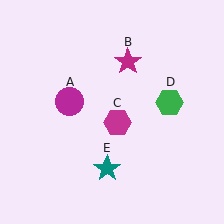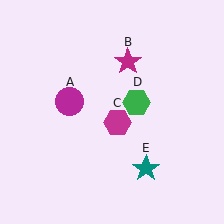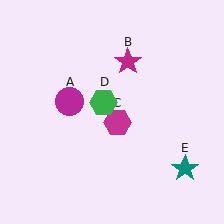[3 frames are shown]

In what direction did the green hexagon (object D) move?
The green hexagon (object D) moved left.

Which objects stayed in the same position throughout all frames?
Magenta circle (object A) and magenta star (object B) and magenta hexagon (object C) remained stationary.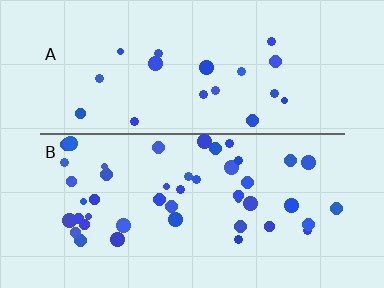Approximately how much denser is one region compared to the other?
Approximately 2.2× — region B over region A.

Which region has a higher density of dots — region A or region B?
B (the bottom).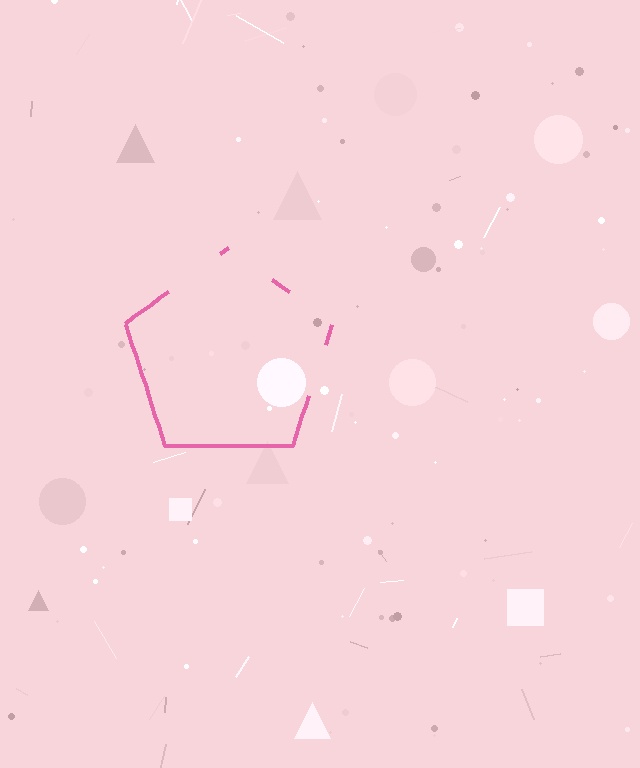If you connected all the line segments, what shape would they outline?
They would outline a pentagon.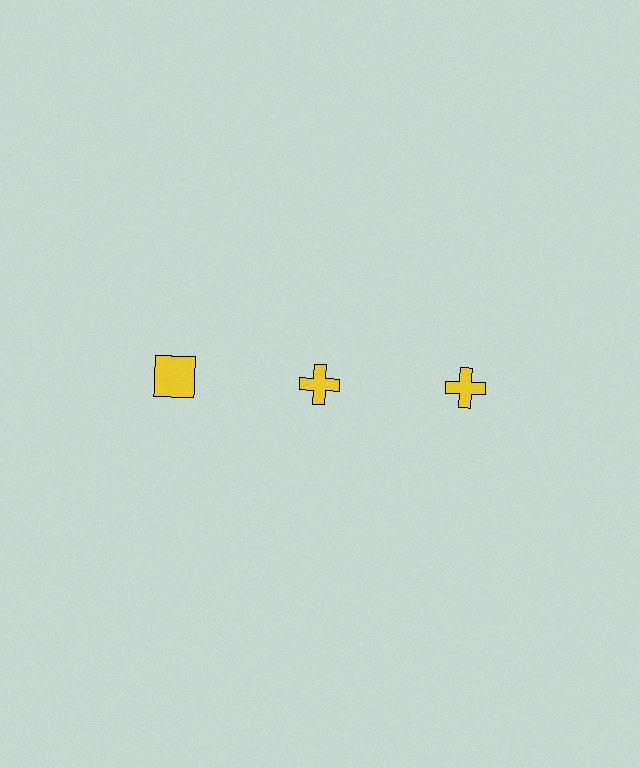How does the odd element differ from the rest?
It has a different shape: square instead of cross.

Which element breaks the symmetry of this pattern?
The yellow square in the top row, leftmost column breaks the symmetry. All other shapes are yellow crosses.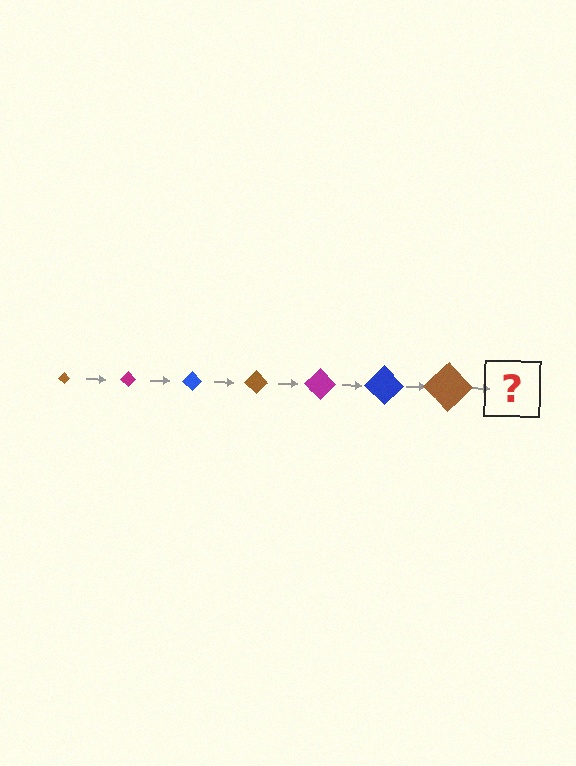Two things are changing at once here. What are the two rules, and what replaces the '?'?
The two rules are that the diamond grows larger each step and the color cycles through brown, magenta, and blue. The '?' should be a magenta diamond, larger than the previous one.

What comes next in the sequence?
The next element should be a magenta diamond, larger than the previous one.